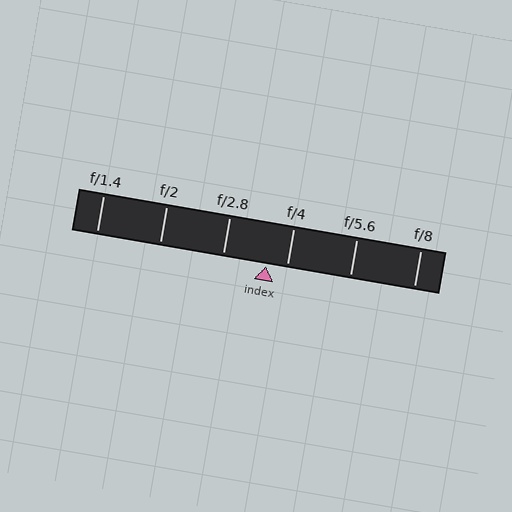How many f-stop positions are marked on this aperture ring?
There are 6 f-stop positions marked.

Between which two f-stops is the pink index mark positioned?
The index mark is between f/2.8 and f/4.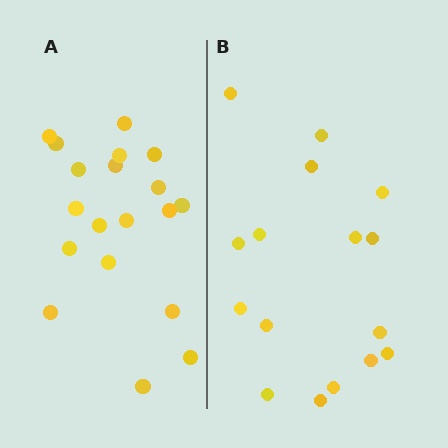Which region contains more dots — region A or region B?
Region A (the left region) has more dots.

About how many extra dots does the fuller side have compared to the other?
Region A has just a few more — roughly 2 or 3 more dots than region B.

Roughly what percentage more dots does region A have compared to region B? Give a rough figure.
About 20% more.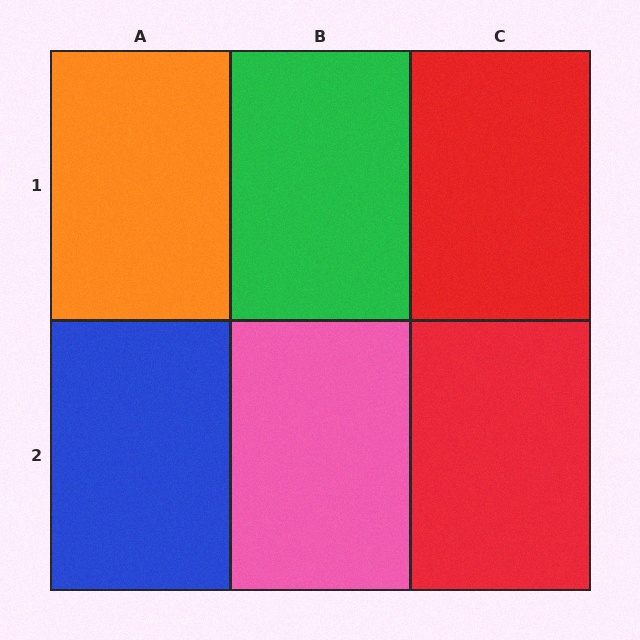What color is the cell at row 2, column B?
Pink.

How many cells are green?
1 cell is green.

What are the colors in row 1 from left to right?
Orange, green, red.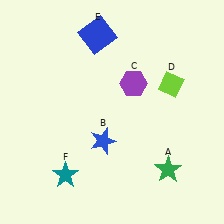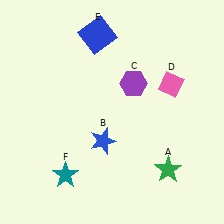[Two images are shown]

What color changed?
The diamond (D) changed from lime in Image 1 to pink in Image 2.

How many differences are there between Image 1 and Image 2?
There is 1 difference between the two images.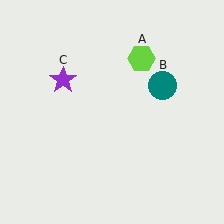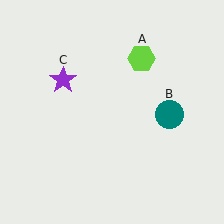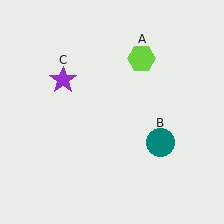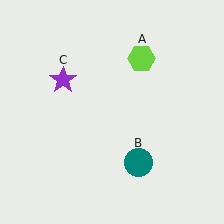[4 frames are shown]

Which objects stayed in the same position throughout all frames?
Lime hexagon (object A) and purple star (object C) remained stationary.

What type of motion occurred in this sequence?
The teal circle (object B) rotated clockwise around the center of the scene.